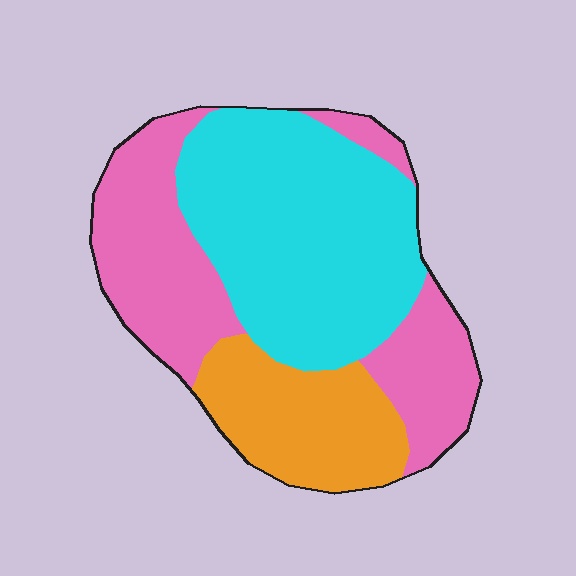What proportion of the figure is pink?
Pink takes up about three eighths (3/8) of the figure.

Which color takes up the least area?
Orange, at roughly 20%.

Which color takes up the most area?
Cyan, at roughly 45%.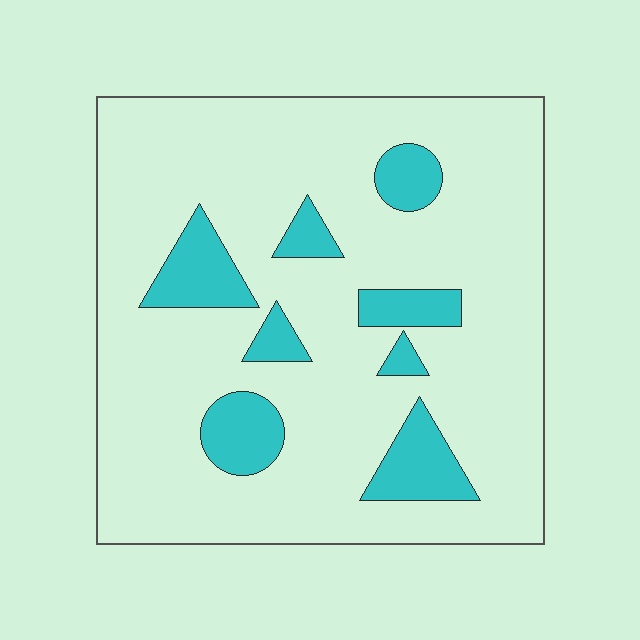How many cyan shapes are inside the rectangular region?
8.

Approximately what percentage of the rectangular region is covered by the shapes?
Approximately 15%.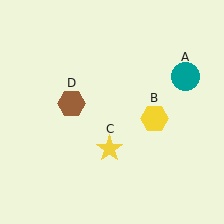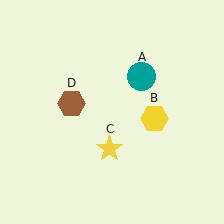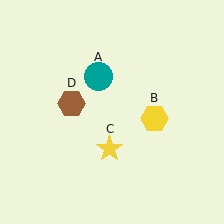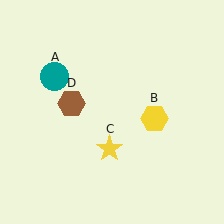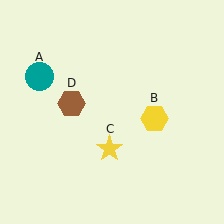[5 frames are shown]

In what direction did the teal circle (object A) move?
The teal circle (object A) moved left.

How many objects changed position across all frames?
1 object changed position: teal circle (object A).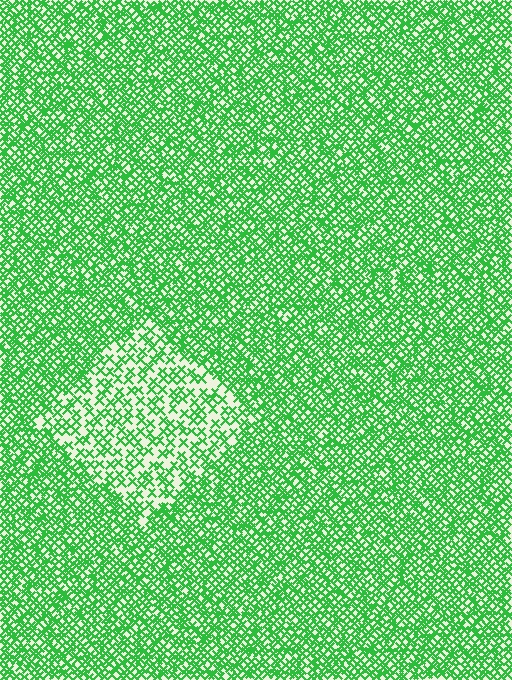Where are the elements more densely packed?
The elements are more densely packed outside the diamond boundary.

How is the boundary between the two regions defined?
The boundary is defined by a change in element density (approximately 2.0x ratio). All elements are the same color, size, and shape.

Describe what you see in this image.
The image contains small green elements arranged at two different densities. A diamond-shaped region is visible where the elements are less densely packed than the surrounding area.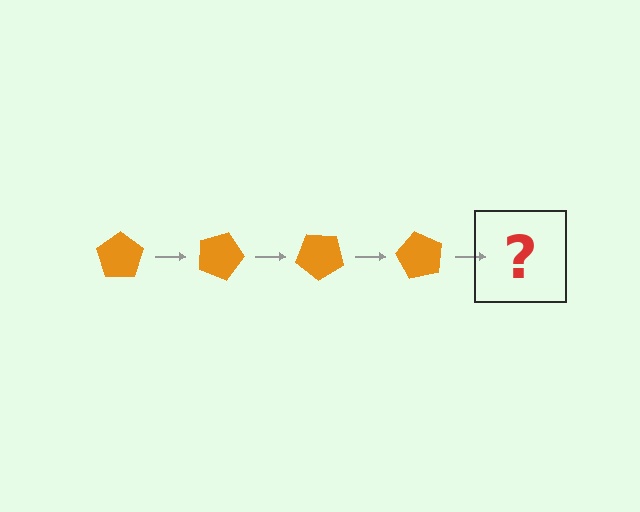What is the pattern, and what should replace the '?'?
The pattern is that the pentagon rotates 20 degrees each step. The '?' should be an orange pentagon rotated 80 degrees.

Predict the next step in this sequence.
The next step is an orange pentagon rotated 80 degrees.